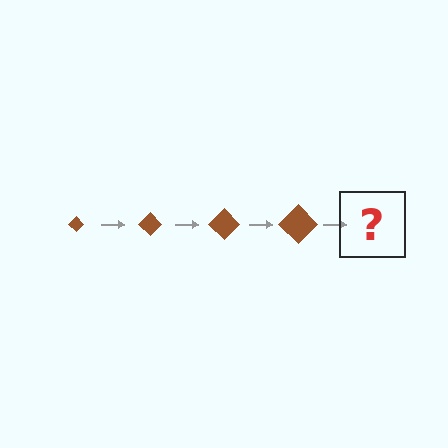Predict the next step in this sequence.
The next step is a brown diamond, larger than the previous one.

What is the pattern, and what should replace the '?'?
The pattern is that the diamond gets progressively larger each step. The '?' should be a brown diamond, larger than the previous one.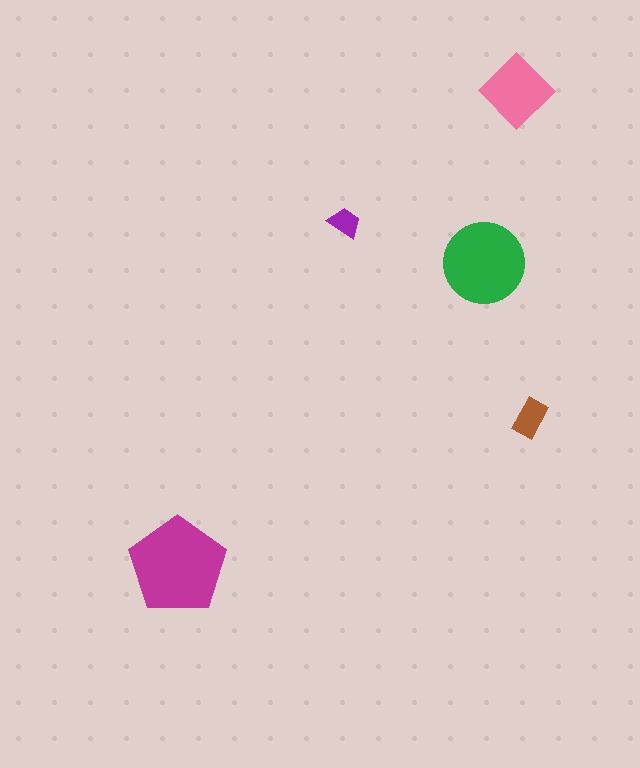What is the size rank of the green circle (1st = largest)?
2nd.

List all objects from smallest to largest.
The purple trapezoid, the brown rectangle, the pink diamond, the green circle, the magenta pentagon.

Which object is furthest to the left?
The magenta pentagon is leftmost.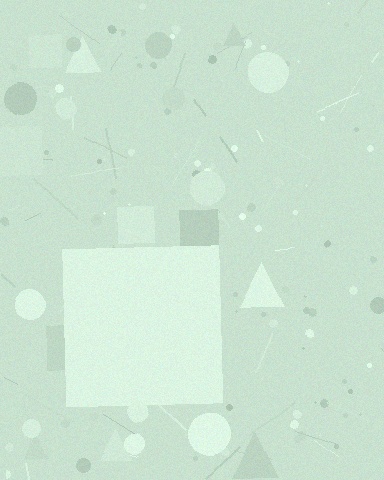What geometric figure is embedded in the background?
A square is embedded in the background.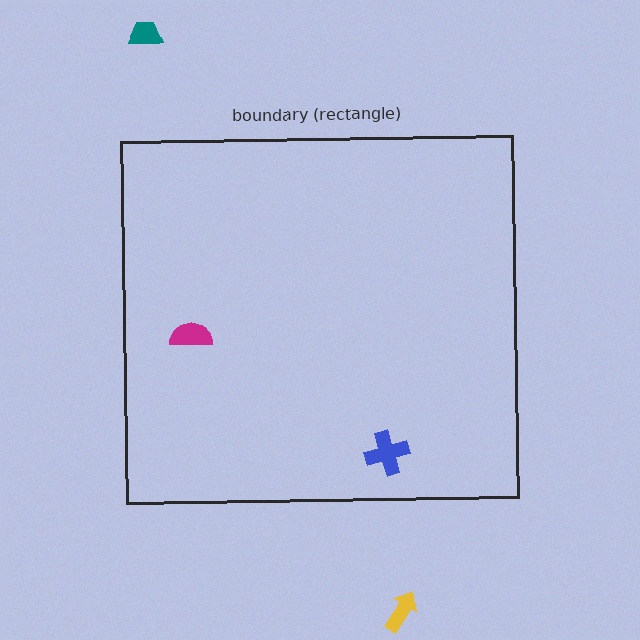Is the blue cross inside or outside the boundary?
Inside.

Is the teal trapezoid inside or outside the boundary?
Outside.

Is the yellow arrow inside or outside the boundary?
Outside.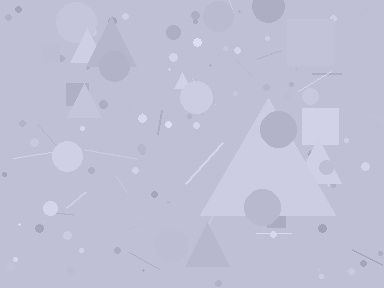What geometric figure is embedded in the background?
A triangle is embedded in the background.